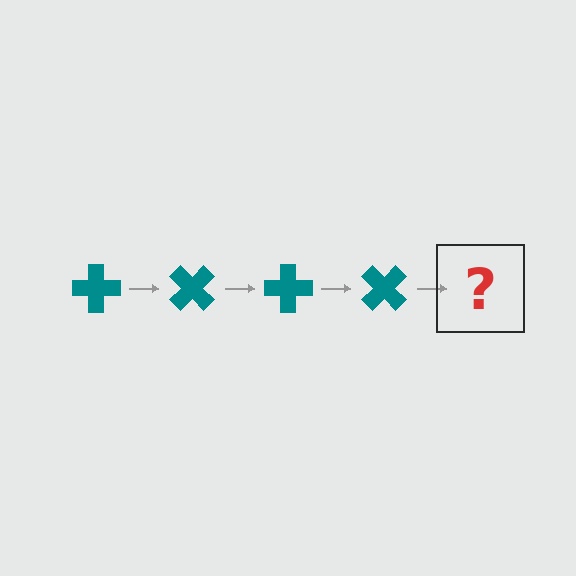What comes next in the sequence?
The next element should be a teal cross rotated 180 degrees.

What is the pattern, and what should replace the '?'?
The pattern is that the cross rotates 45 degrees each step. The '?' should be a teal cross rotated 180 degrees.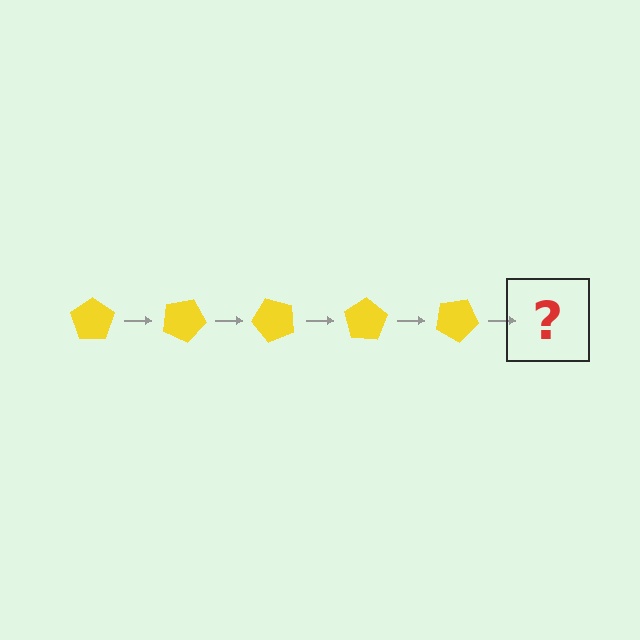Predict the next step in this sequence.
The next step is a yellow pentagon rotated 125 degrees.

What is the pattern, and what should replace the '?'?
The pattern is that the pentagon rotates 25 degrees each step. The '?' should be a yellow pentagon rotated 125 degrees.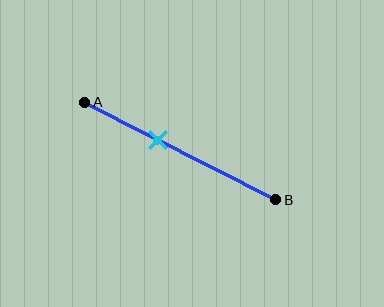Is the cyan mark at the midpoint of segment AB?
No, the mark is at about 40% from A, not at the 50% midpoint.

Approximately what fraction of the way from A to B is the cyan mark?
The cyan mark is approximately 40% of the way from A to B.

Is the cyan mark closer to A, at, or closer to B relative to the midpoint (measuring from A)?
The cyan mark is closer to point A than the midpoint of segment AB.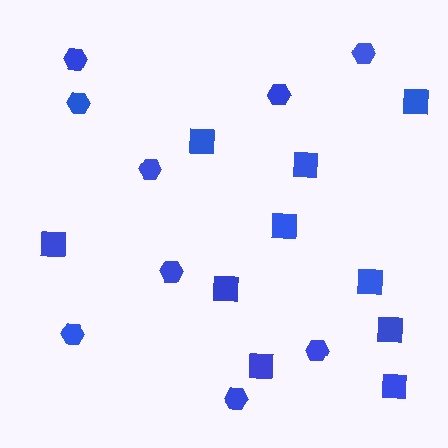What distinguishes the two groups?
There are 2 groups: one group of hexagons (9) and one group of squares (10).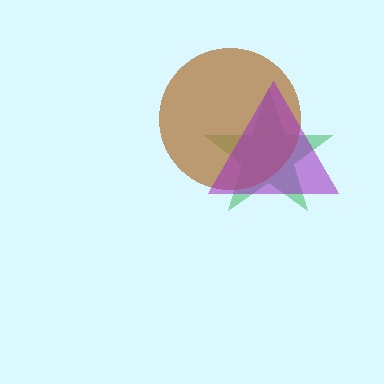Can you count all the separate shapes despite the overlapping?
Yes, there are 3 separate shapes.